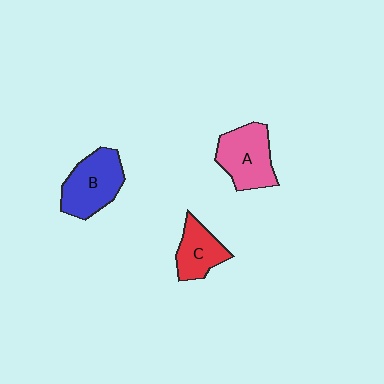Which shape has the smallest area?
Shape C (red).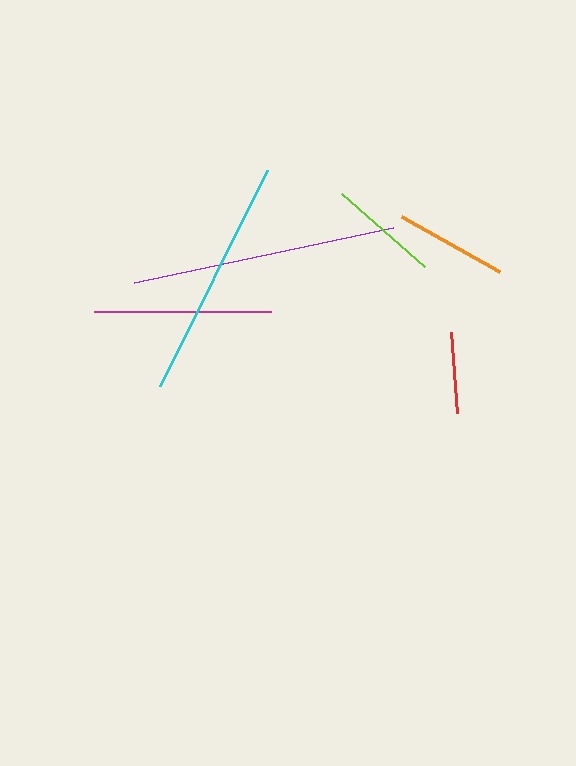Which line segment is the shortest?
The red line is the shortest at approximately 81 pixels.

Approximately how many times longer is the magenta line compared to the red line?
The magenta line is approximately 2.2 times the length of the red line.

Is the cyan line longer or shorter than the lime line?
The cyan line is longer than the lime line.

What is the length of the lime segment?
The lime segment is approximately 111 pixels long.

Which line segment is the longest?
The purple line is the longest at approximately 265 pixels.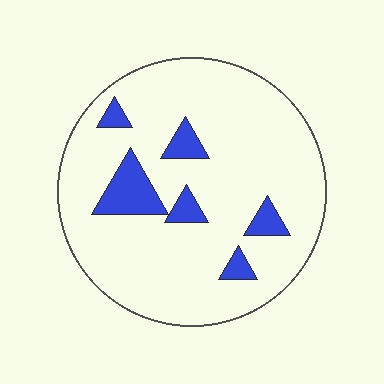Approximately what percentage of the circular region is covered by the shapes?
Approximately 10%.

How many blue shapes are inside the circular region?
6.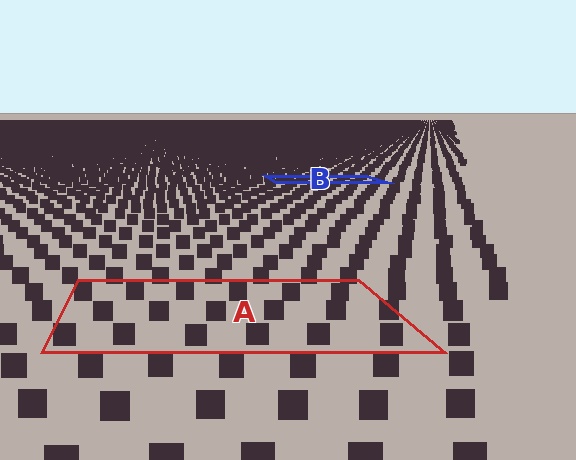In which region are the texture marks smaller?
The texture marks are smaller in region B, because it is farther away.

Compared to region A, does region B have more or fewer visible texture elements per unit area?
Region B has more texture elements per unit area — they are packed more densely because it is farther away.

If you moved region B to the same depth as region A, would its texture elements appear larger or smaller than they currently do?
They would appear larger. At a closer depth, the same texture elements are projected at a bigger on-screen size.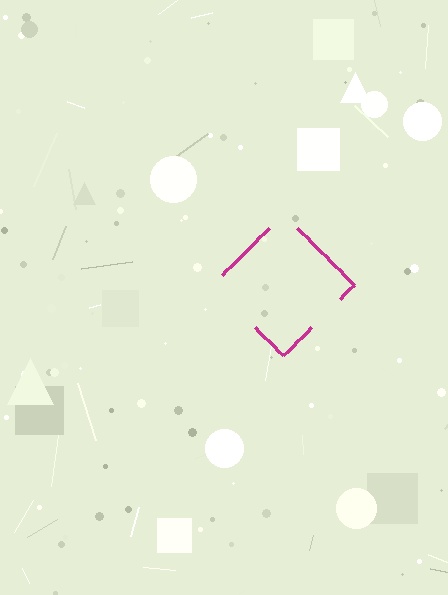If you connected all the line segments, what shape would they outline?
They would outline a diamond.